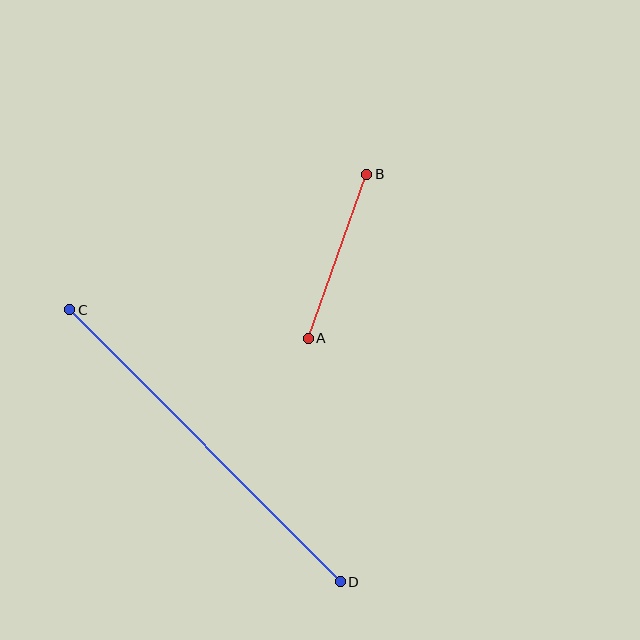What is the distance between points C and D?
The distance is approximately 384 pixels.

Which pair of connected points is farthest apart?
Points C and D are farthest apart.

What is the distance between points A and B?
The distance is approximately 174 pixels.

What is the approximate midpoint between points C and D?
The midpoint is at approximately (205, 446) pixels.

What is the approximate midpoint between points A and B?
The midpoint is at approximately (337, 256) pixels.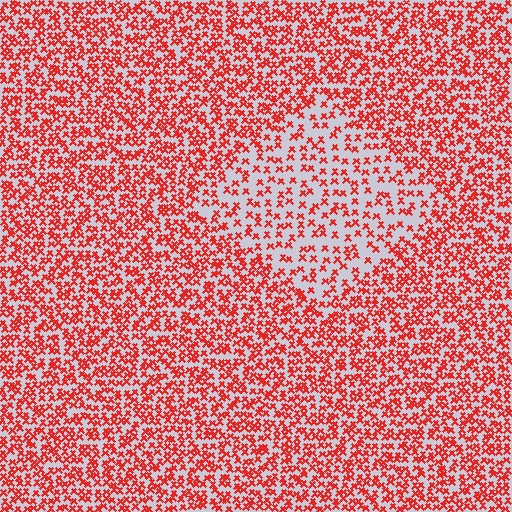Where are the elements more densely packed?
The elements are more densely packed outside the diamond boundary.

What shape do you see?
I see a diamond.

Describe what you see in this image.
The image contains small red elements arranged at two different densities. A diamond-shaped region is visible where the elements are less densely packed than the surrounding area.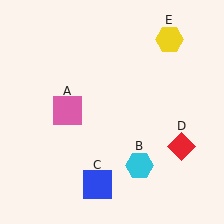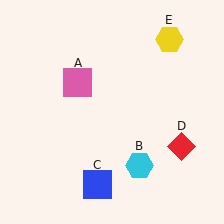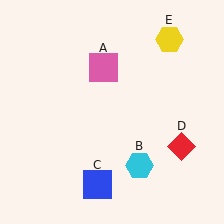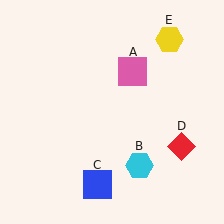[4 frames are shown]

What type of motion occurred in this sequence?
The pink square (object A) rotated clockwise around the center of the scene.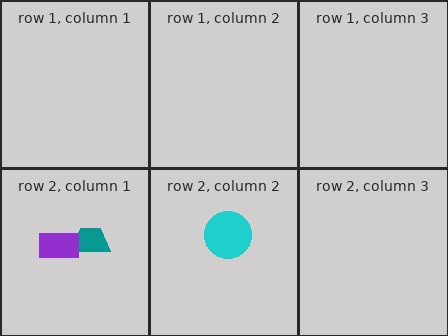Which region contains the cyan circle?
The row 2, column 2 region.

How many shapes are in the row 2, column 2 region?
1.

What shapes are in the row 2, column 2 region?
The cyan circle.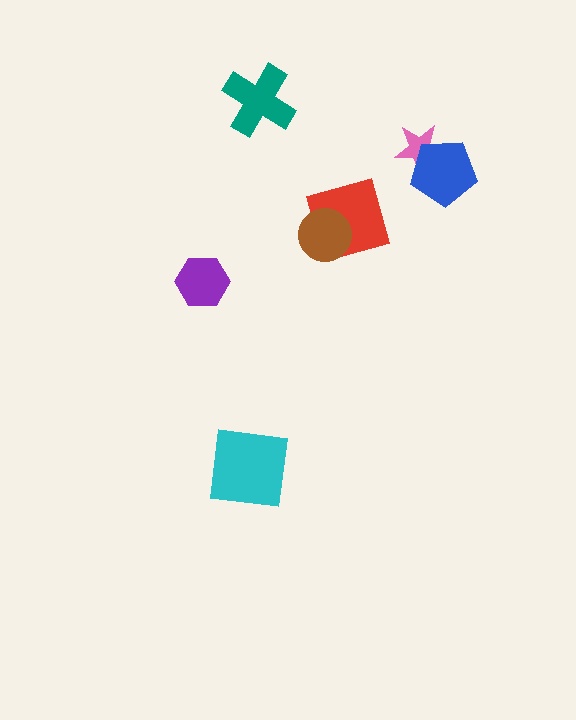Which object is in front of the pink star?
The blue pentagon is in front of the pink star.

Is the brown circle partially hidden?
No, no other shape covers it.